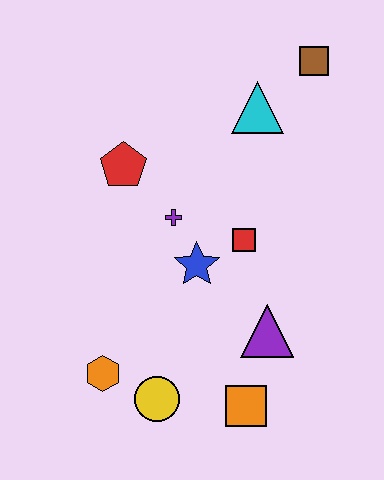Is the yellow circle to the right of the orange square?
No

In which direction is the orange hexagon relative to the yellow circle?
The orange hexagon is to the left of the yellow circle.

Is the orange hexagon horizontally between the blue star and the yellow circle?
No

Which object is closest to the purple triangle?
The orange square is closest to the purple triangle.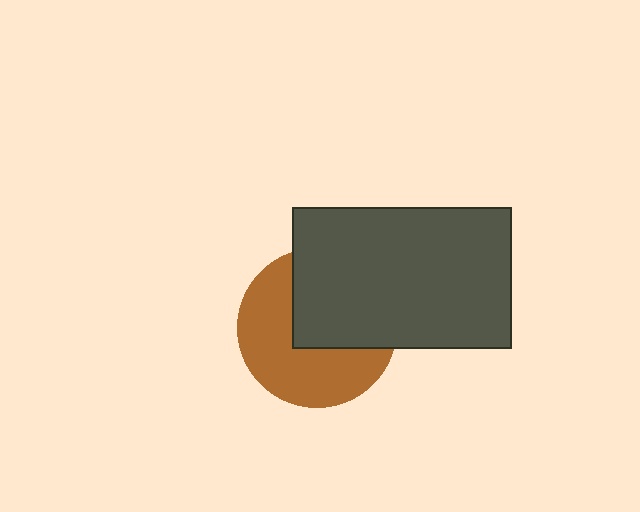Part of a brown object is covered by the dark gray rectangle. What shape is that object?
It is a circle.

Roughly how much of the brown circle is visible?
About half of it is visible (roughly 54%).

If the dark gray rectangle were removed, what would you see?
You would see the complete brown circle.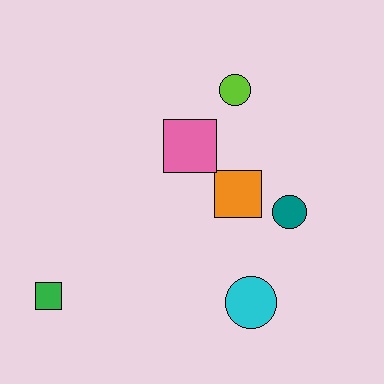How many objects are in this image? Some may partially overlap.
There are 6 objects.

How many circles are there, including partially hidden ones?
There are 3 circles.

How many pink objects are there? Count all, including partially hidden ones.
There is 1 pink object.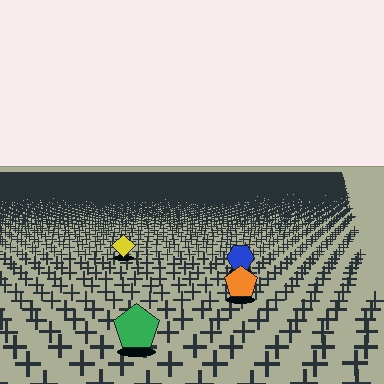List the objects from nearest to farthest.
From nearest to farthest: the green pentagon, the orange pentagon, the blue hexagon, the yellow diamond.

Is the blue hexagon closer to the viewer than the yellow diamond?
Yes. The blue hexagon is closer — you can tell from the texture gradient: the ground texture is coarser near it.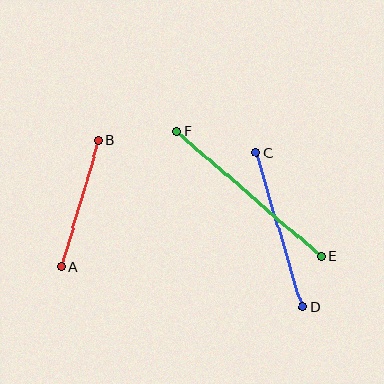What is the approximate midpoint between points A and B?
The midpoint is at approximately (80, 204) pixels.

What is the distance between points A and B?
The distance is approximately 131 pixels.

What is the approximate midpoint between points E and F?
The midpoint is at approximately (249, 194) pixels.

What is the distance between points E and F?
The distance is approximately 191 pixels.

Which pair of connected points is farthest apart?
Points E and F are farthest apart.